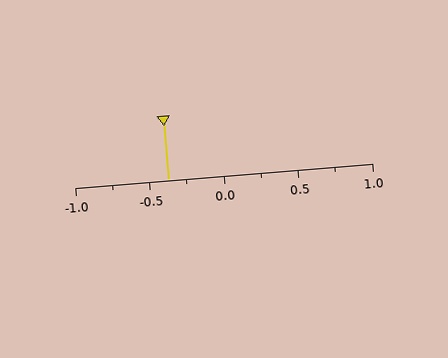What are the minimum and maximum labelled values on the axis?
The axis runs from -1.0 to 1.0.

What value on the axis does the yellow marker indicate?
The marker indicates approximately -0.38.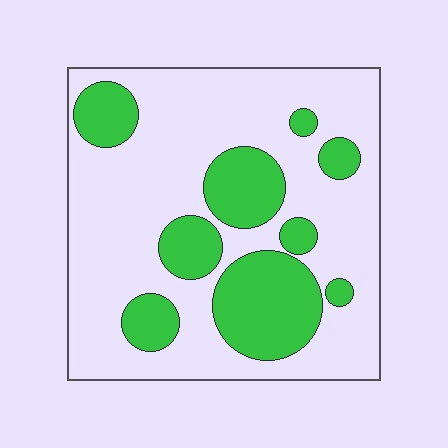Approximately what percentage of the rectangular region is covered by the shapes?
Approximately 30%.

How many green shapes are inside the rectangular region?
9.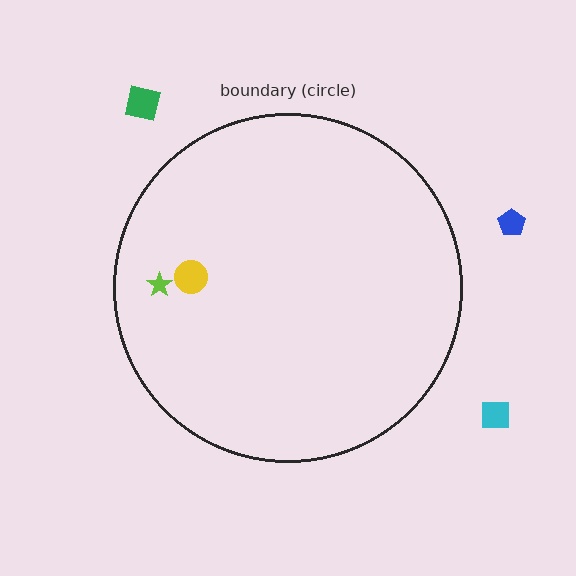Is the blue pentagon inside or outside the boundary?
Outside.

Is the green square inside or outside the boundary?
Outside.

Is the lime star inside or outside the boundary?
Inside.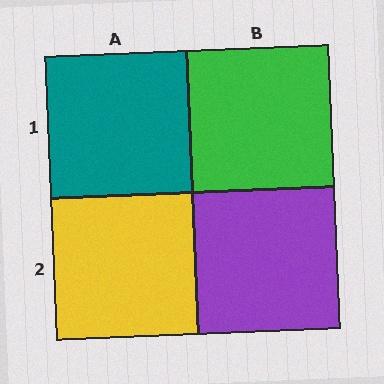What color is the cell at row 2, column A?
Yellow.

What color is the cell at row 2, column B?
Purple.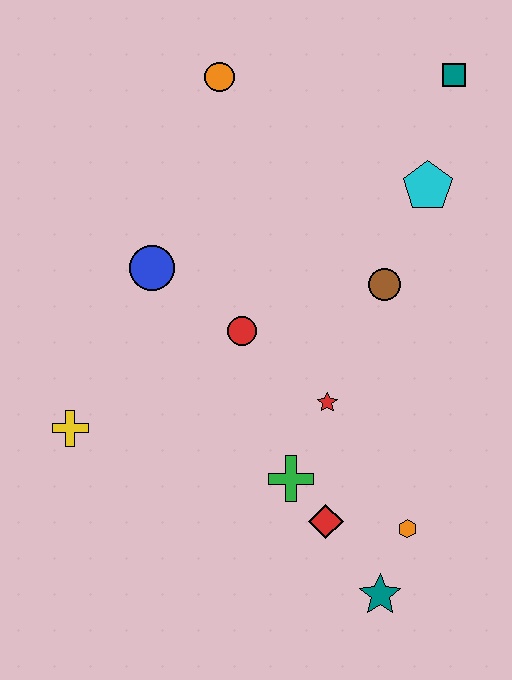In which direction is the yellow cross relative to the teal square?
The yellow cross is to the left of the teal square.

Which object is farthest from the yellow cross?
The teal square is farthest from the yellow cross.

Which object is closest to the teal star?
The orange hexagon is closest to the teal star.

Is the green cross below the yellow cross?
Yes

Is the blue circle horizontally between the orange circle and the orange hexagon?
No